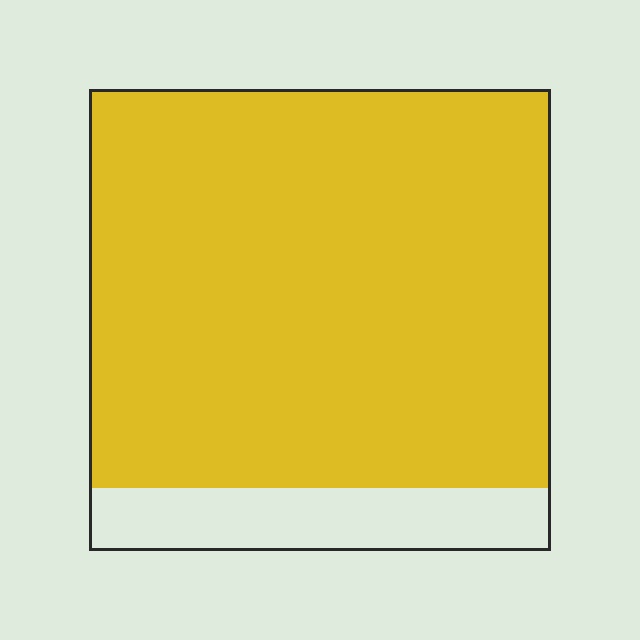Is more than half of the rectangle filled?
Yes.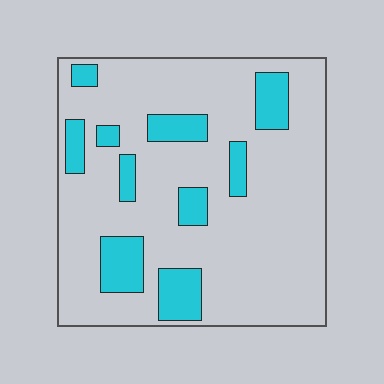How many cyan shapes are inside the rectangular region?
10.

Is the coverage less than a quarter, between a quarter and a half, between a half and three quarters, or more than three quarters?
Less than a quarter.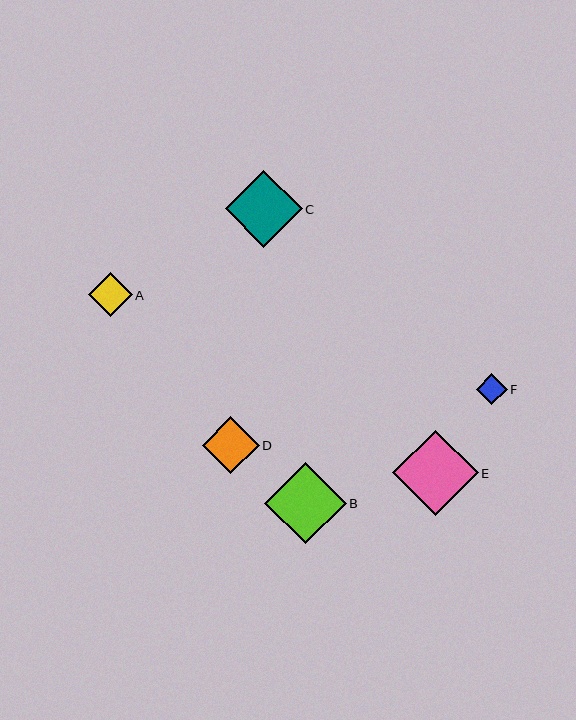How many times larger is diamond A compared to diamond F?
Diamond A is approximately 1.4 times the size of diamond F.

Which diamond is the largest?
Diamond E is the largest with a size of approximately 86 pixels.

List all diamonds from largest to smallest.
From largest to smallest: E, B, C, D, A, F.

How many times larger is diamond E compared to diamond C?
Diamond E is approximately 1.1 times the size of diamond C.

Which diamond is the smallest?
Diamond F is the smallest with a size of approximately 31 pixels.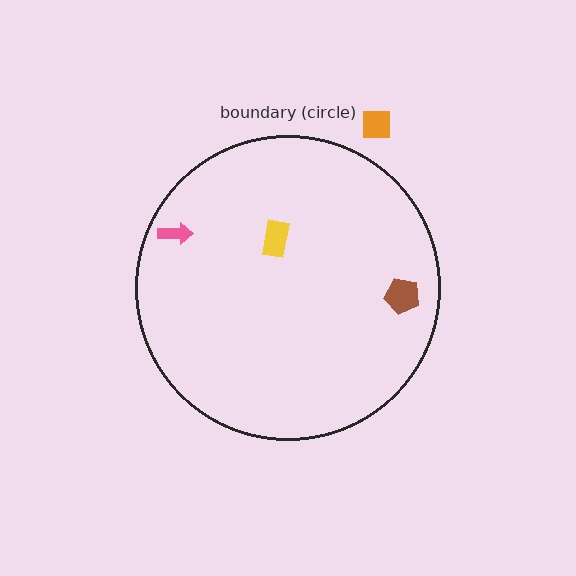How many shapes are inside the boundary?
3 inside, 1 outside.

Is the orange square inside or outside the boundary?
Outside.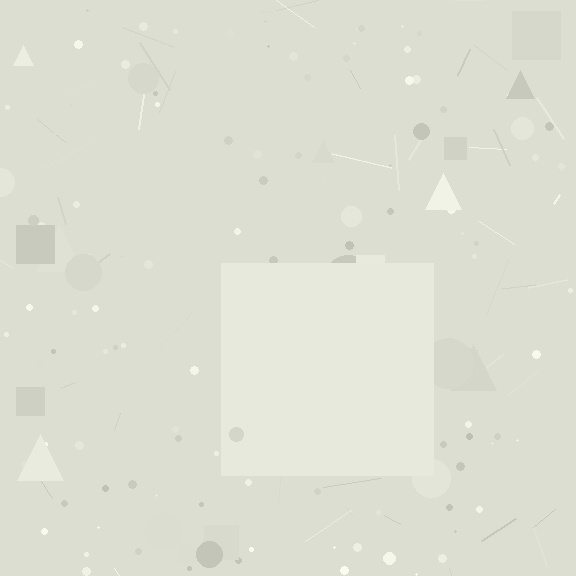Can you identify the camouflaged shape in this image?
The camouflaged shape is a square.